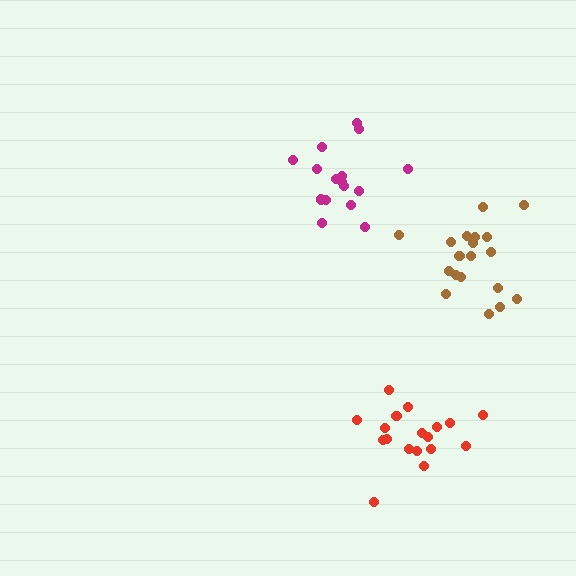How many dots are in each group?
Group 1: 18 dots, Group 2: 19 dots, Group 3: 16 dots (53 total).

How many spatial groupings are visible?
There are 3 spatial groupings.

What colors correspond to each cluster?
The clusters are colored: red, brown, magenta.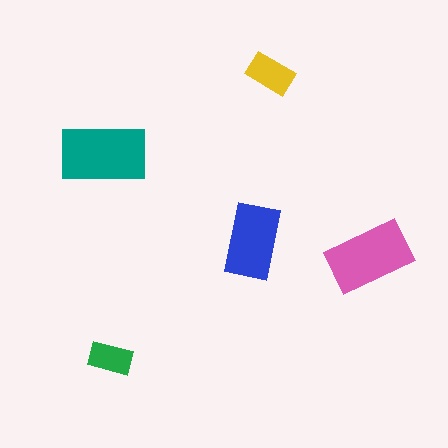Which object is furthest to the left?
The teal rectangle is leftmost.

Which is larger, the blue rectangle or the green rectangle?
The blue one.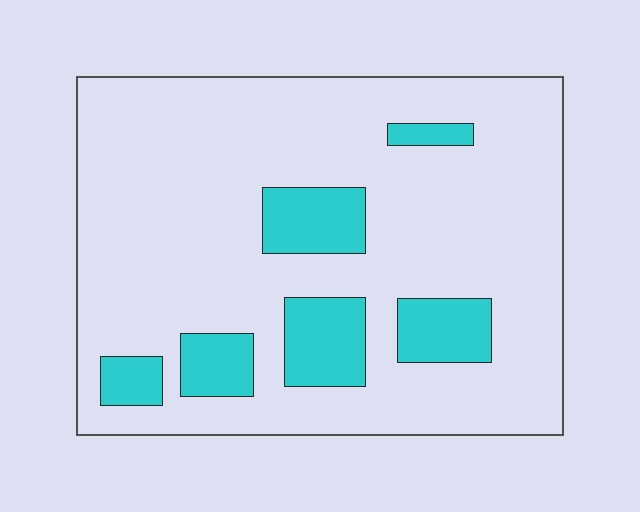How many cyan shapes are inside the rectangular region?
6.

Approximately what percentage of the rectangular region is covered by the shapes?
Approximately 15%.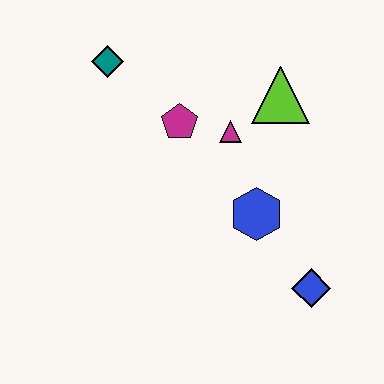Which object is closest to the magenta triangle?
The magenta pentagon is closest to the magenta triangle.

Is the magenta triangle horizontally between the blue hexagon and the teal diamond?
Yes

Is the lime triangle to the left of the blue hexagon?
No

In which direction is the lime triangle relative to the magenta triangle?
The lime triangle is to the right of the magenta triangle.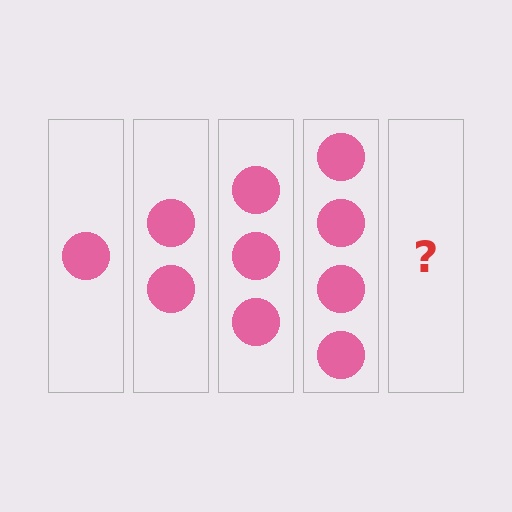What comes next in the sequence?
The next element should be 5 circles.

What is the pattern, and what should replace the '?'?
The pattern is that each step adds one more circle. The '?' should be 5 circles.